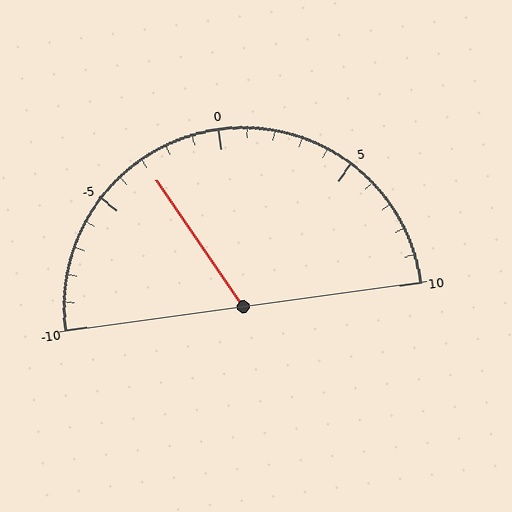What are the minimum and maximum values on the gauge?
The gauge ranges from -10 to 10.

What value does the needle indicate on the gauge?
The needle indicates approximately -3.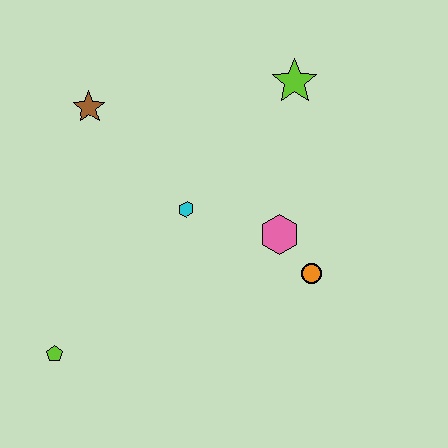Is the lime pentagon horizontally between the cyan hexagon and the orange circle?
No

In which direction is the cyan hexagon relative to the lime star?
The cyan hexagon is below the lime star.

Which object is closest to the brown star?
The cyan hexagon is closest to the brown star.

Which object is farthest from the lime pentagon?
The lime star is farthest from the lime pentagon.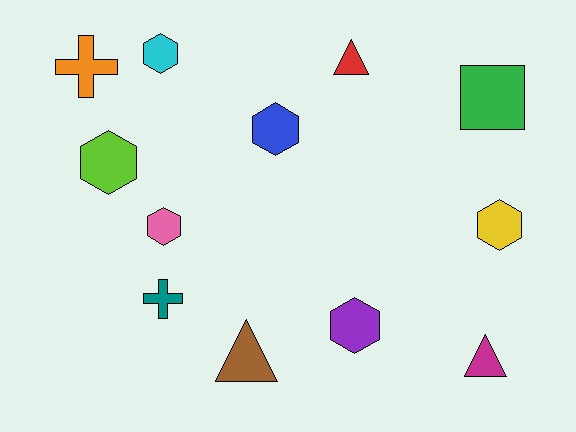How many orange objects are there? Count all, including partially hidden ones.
There is 1 orange object.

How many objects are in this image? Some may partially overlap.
There are 12 objects.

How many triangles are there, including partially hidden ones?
There are 3 triangles.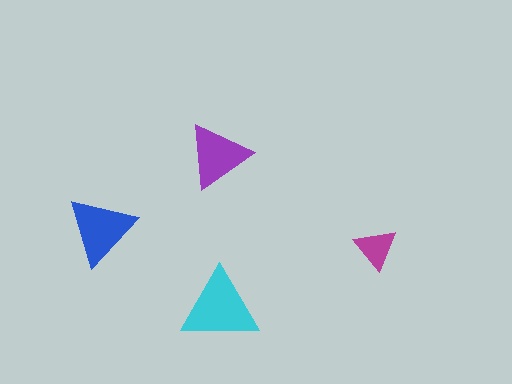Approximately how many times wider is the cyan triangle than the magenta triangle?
About 2 times wider.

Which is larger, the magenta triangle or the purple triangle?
The purple one.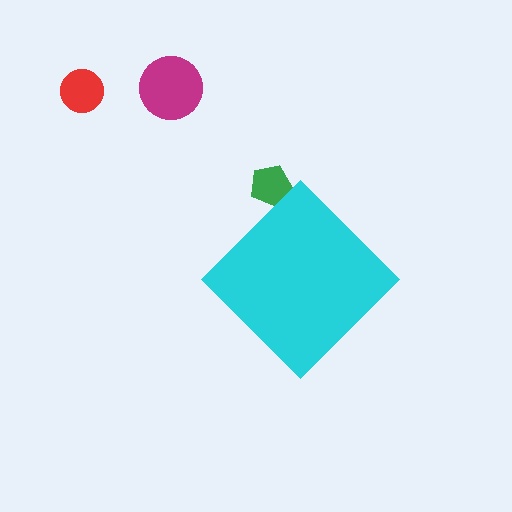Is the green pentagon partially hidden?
Yes, the green pentagon is partially hidden behind the cyan diamond.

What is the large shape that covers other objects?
A cyan diamond.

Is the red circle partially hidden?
No, the red circle is fully visible.